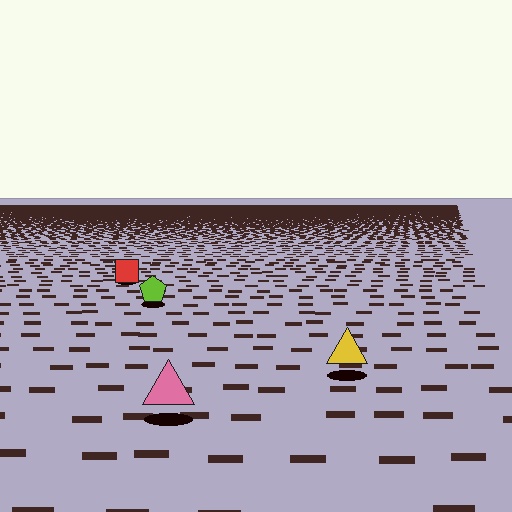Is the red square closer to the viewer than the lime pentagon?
No. The lime pentagon is closer — you can tell from the texture gradient: the ground texture is coarser near it.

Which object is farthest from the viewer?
The red square is farthest from the viewer. It appears smaller and the ground texture around it is denser.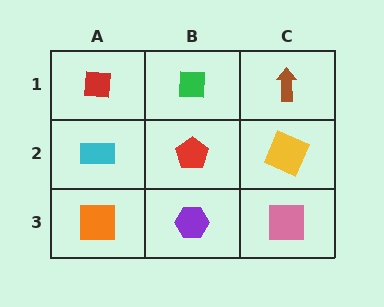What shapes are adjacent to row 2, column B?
A green square (row 1, column B), a purple hexagon (row 3, column B), a cyan rectangle (row 2, column A), a yellow square (row 2, column C).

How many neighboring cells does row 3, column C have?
2.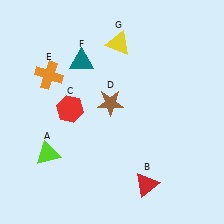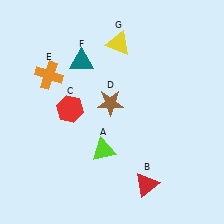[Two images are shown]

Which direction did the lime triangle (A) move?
The lime triangle (A) moved right.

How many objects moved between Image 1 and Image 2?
1 object moved between the two images.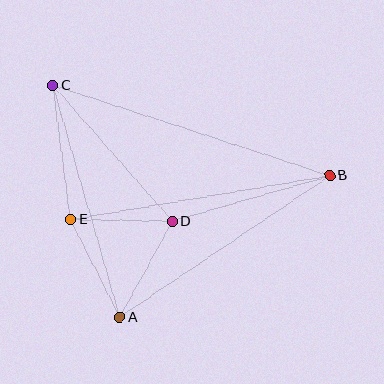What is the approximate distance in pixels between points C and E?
The distance between C and E is approximately 135 pixels.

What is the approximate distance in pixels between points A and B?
The distance between A and B is approximately 253 pixels.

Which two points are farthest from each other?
Points B and C are farthest from each other.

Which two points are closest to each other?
Points D and E are closest to each other.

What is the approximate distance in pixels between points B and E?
The distance between B and E is approximately 263 pixels.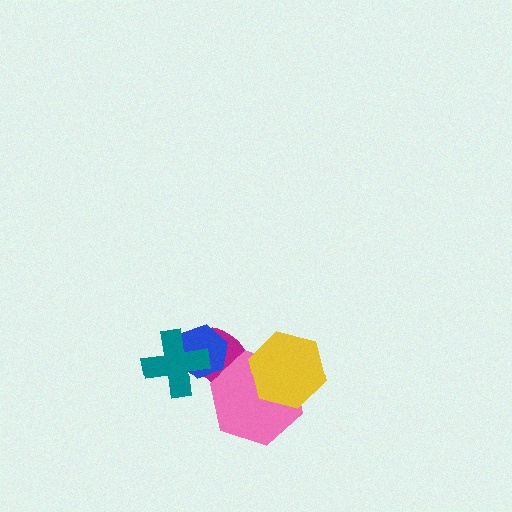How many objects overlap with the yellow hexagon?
2 objects overlap with the yellow hexagon.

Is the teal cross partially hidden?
No, no other shape covers it.